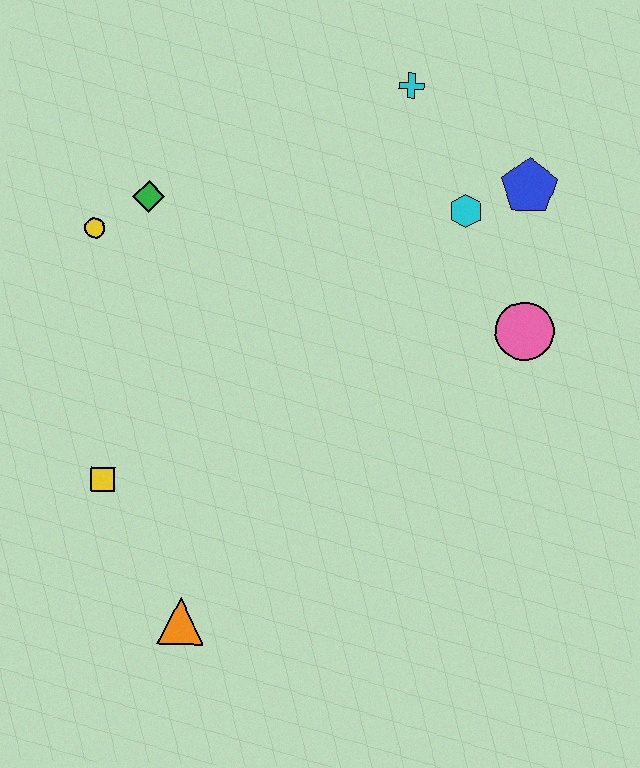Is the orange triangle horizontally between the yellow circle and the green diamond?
No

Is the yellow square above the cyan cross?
No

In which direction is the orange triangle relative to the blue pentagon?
The orange triangle is below the blue pentagon.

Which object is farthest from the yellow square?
The blue pentagon is farthest from the yellow square.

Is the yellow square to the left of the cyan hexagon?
Yes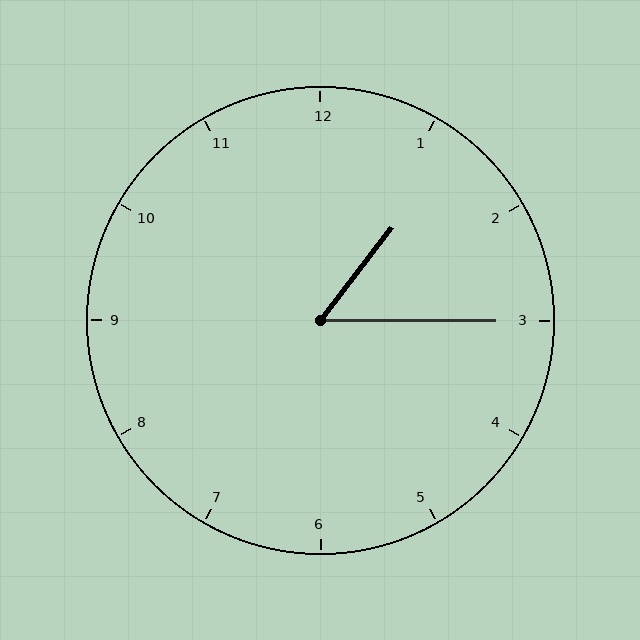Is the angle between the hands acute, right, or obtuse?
It is acute.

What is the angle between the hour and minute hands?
Approximately 52 degrees.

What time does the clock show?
1:15.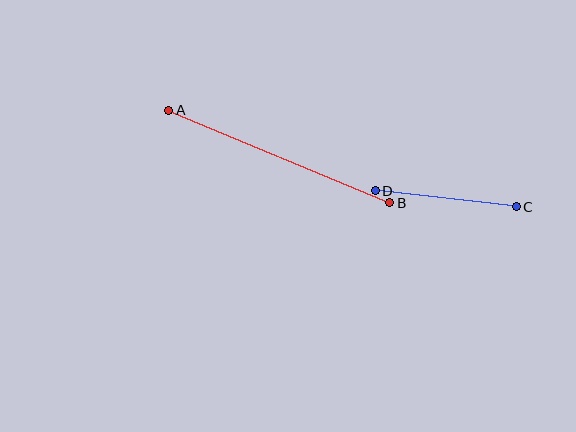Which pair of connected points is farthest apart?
Points A and B are farthest apart.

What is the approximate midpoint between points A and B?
The midpoint is at approximately (279, 156) pixels.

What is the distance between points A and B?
The distance is approximately 240 pixels.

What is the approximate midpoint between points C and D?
The midpoint is at approximately (446, 199) pixels.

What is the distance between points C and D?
The distance is approximately 142 pixels.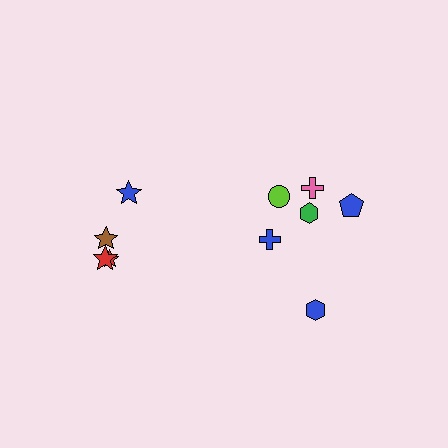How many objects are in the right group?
There are 6 objects.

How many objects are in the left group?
There are 4 objects.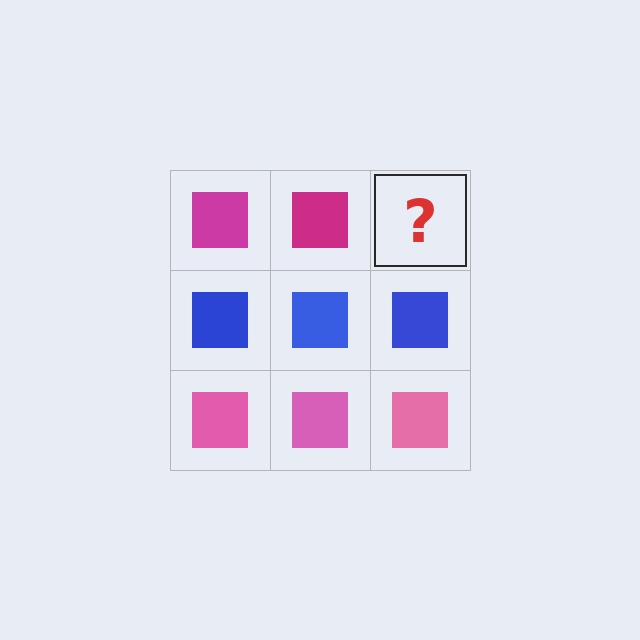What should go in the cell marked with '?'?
The missing cell should contain a magenta square.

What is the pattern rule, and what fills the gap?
The rule is that each row has a consistent color. The gap should be filled with a magenta square.